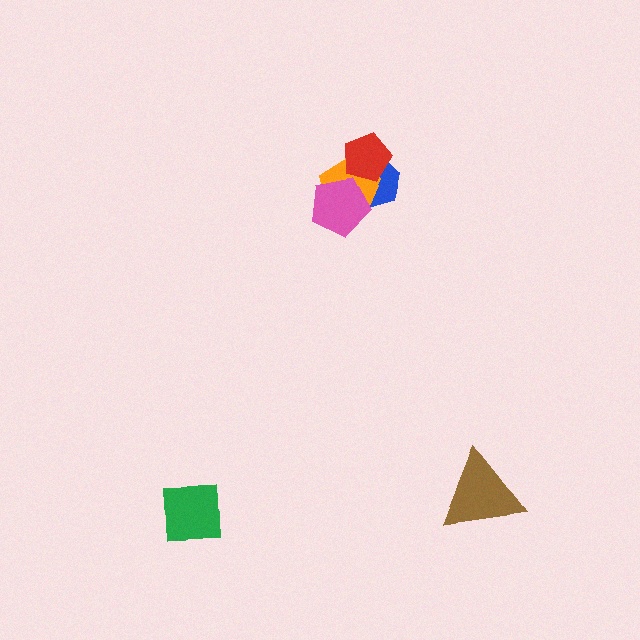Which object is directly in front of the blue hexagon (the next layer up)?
The orange pentagon is directly in front of the blue hexagon.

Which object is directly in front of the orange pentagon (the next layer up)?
The red pentagon is directly in front of the orange pentagon.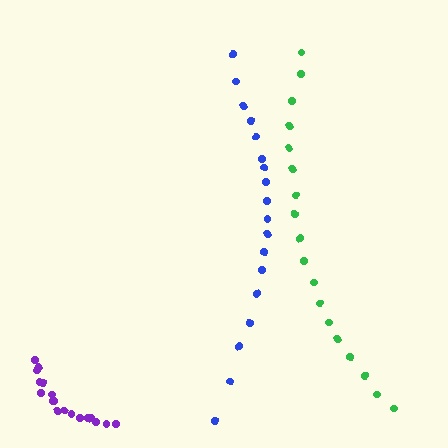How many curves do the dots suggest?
There are 3 distinct paths.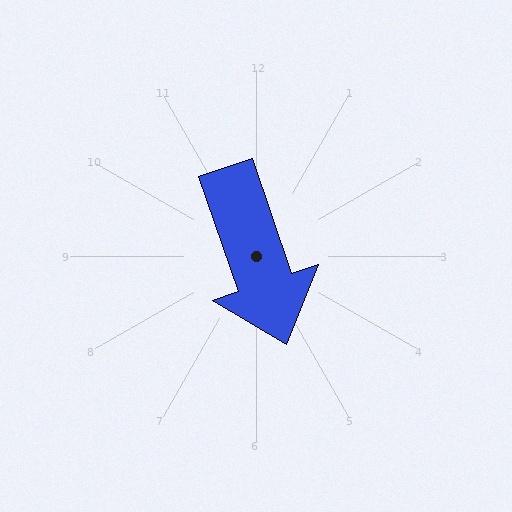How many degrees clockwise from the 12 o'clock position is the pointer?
Approximately 161 degrees.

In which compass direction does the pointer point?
South.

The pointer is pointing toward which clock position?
Roughly 5 o'clock.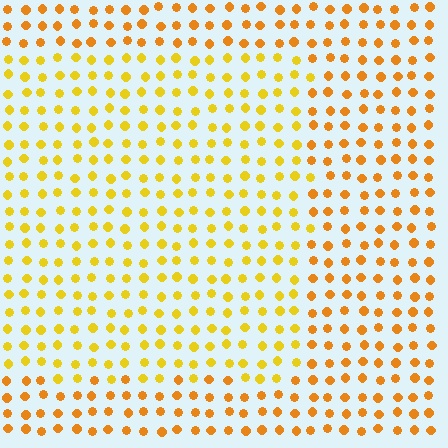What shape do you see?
I see a rectangle.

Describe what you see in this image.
The image is filled with small orange elements in a uniform arrangement. A rectangle-shaped region is visible where the elements are tinted to a slightly different hue, forming a subtle color boundary.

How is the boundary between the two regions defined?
The boundary is defined purely by a slight shift in hue (about 21 degrees). Spacing, size, and orientation are identical on both sides.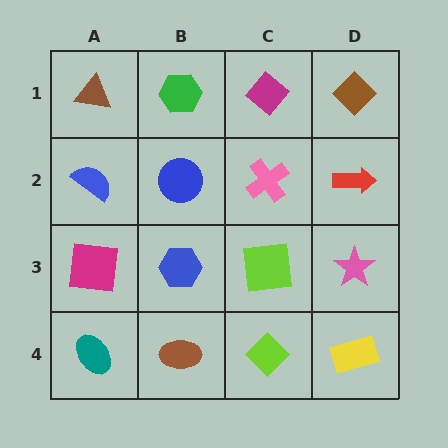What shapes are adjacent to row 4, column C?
A lime square (row 3, column C), a brown ellipse (row 4, column B), a yellow rectangle (row 4, column D).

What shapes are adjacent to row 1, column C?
A pink cross (row 2, column C), a green hexagon (row 1, column B), a brown diamond (row 1, column D).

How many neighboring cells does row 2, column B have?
4.